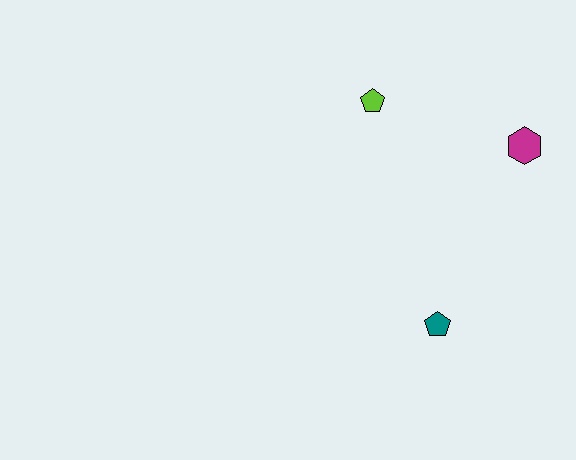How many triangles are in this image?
There are no triangles.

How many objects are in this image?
There are 3 objects.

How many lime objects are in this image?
There is 1 lime object.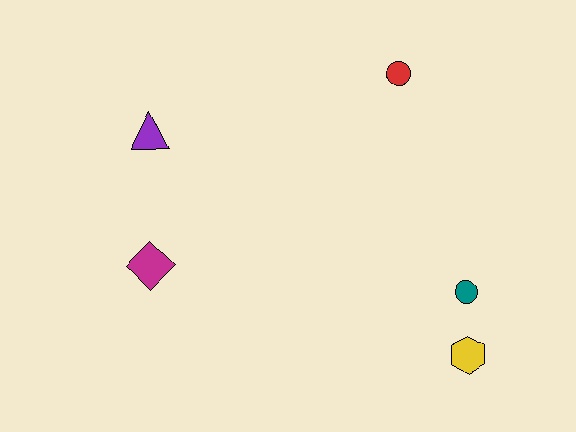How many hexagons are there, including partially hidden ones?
There is 1 hexagon.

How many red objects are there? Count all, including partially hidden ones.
There is 1 red object.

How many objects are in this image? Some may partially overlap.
There are 5 objects.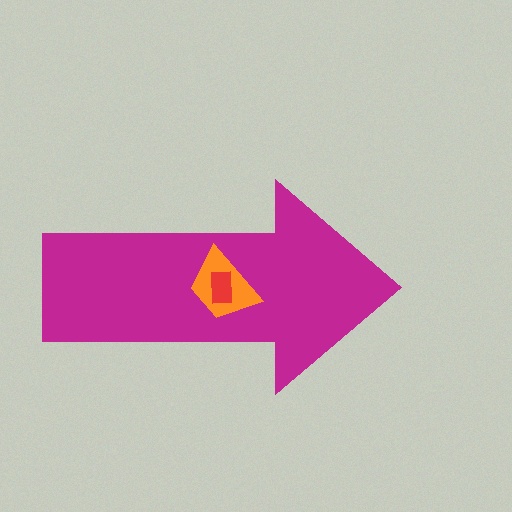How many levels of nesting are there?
3.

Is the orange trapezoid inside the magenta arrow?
Yes.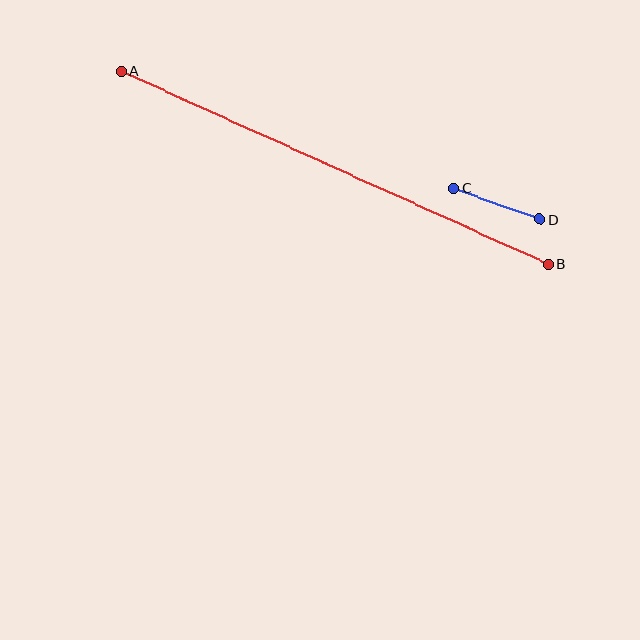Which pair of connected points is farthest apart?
Points A and B are farthest apart.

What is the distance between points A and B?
The distance is approximately 469 pixels.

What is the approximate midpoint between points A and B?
The midpoint is at approximately (335, 167) pixels.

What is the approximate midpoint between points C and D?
The midpoint is at approximately (497, 204) pixels.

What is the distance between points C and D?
The distance is approximately 91 pixels.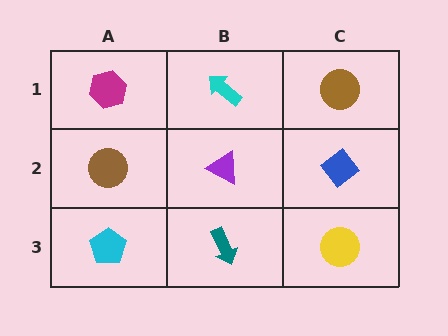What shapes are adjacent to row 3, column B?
A purple triangle (row 2, column B), a cyan pentagon (row 3, column A), a yellow circle (row 3, column C).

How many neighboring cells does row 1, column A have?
2.